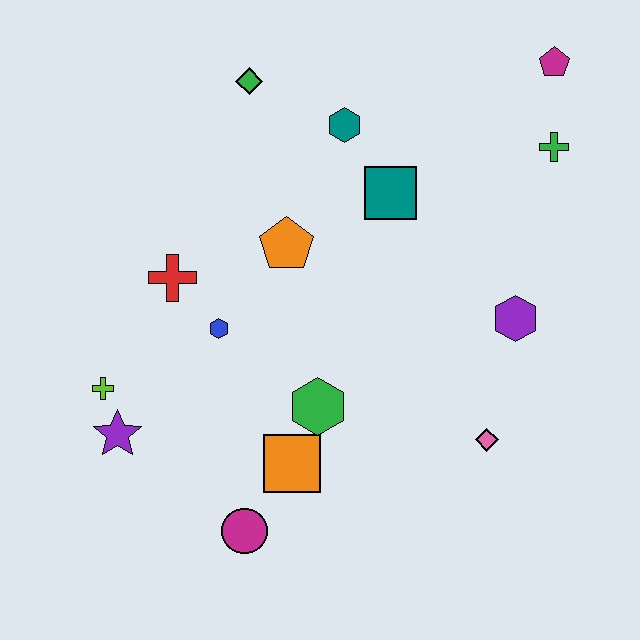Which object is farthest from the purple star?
The magenta pentagon is farthest from the purple star.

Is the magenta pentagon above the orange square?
Yes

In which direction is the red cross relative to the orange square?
The red cross is above the orange square.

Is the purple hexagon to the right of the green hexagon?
Yes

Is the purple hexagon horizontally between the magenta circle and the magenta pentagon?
Yes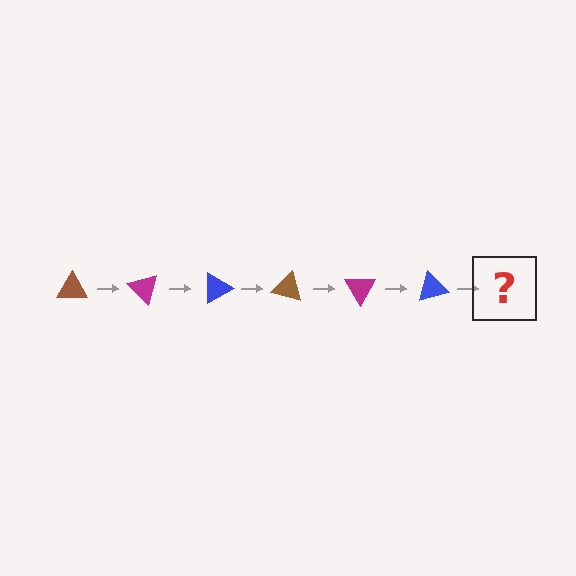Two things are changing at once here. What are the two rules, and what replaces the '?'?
The two rules are that it rotates 45 degrees each step and the color cycles through brown, magenta, and blue. The '?' should be a brown triangle, rotated 270 degrees from the start.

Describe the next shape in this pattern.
It should be a brown triangle, rotated 270 degrees from the start.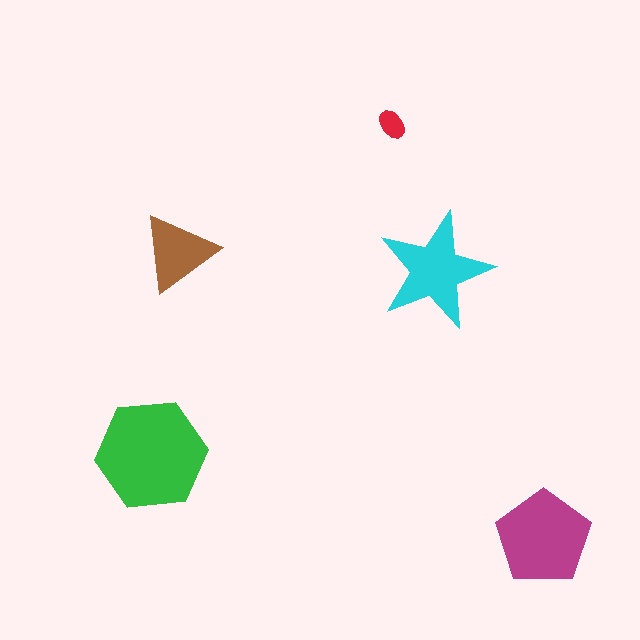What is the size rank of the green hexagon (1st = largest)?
1st.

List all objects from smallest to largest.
The red ellipse, the brown triangle, the cyan star, the magenta pentagon, the green hexagon.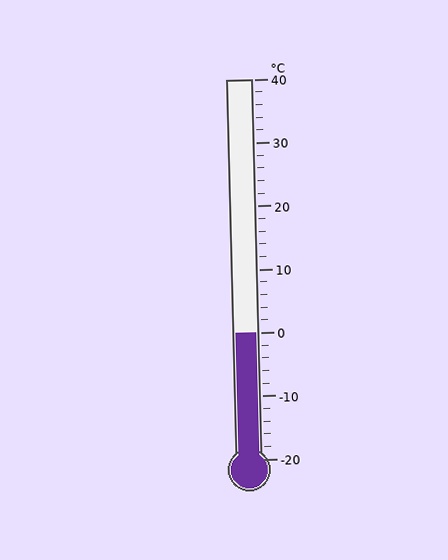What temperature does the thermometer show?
The thermometer shows approximately 0°C.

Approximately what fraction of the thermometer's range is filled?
The thermometer is filled to approximately 35% of its range.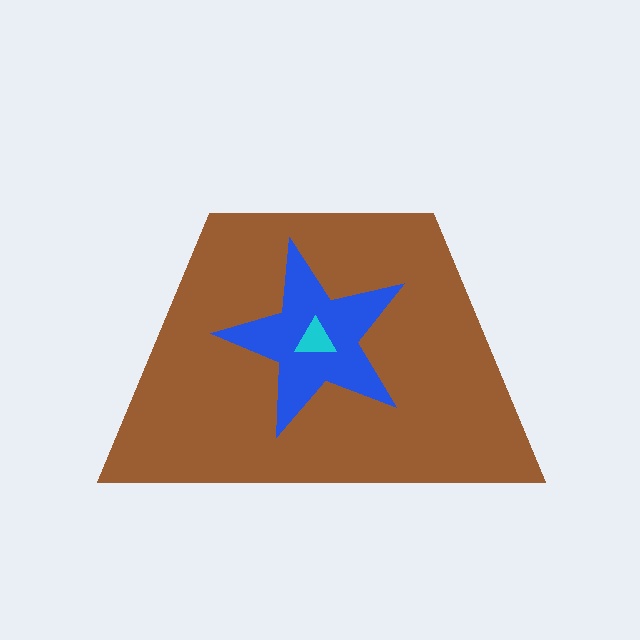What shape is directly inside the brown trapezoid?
The blue star.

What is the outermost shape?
The brown trapezoid.